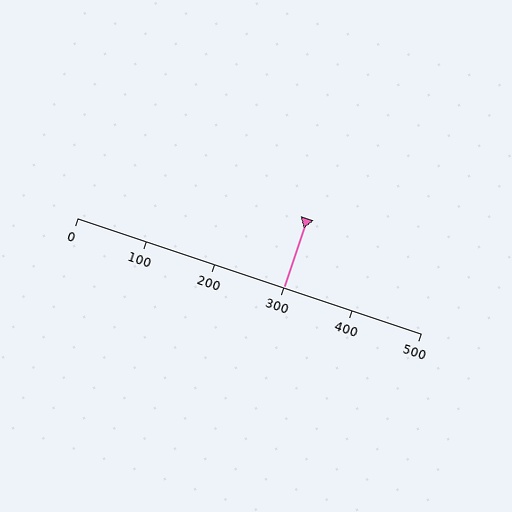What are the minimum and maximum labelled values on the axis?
The axis runs from 0 to 500.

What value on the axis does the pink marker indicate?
The marker indicates approximately 300.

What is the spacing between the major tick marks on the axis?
The major ticks are spaced 100 apart.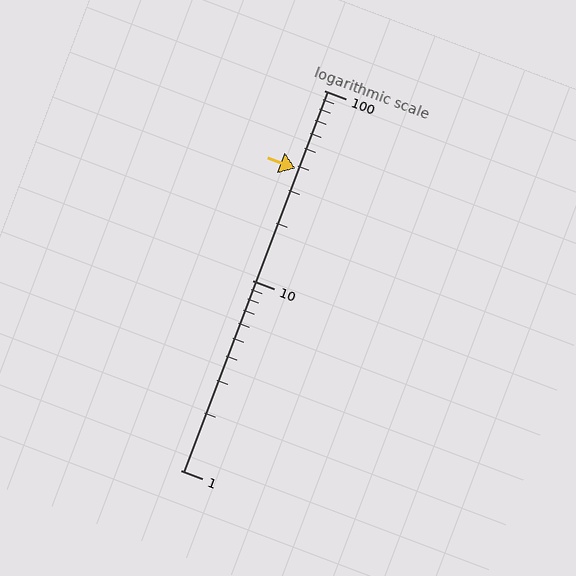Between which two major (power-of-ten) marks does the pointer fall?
The pointer is between 10 and 100.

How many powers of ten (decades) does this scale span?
The scale spans 2 decades, from 1 to 100.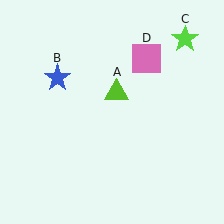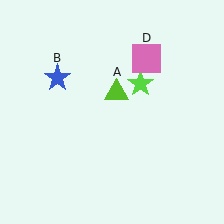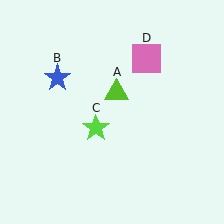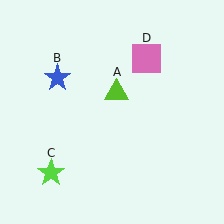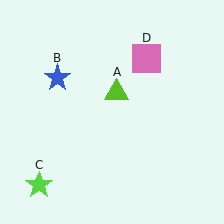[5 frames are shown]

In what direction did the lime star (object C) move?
The lime star (object C) moved down and to the left.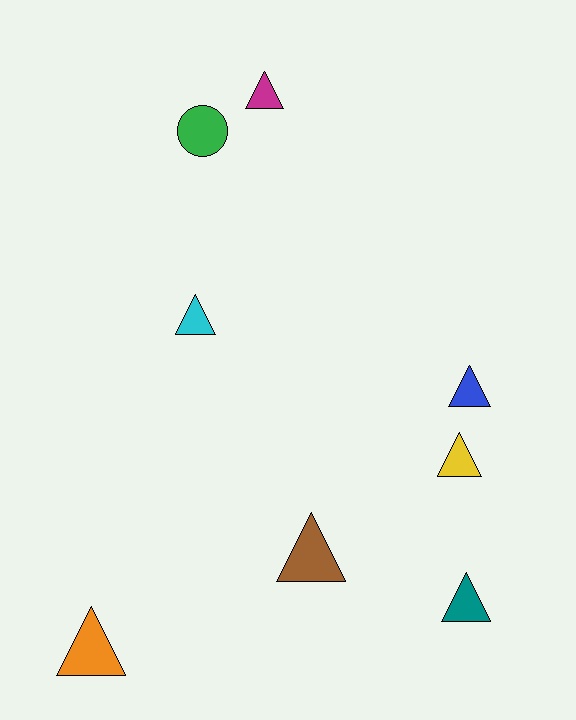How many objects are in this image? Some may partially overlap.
There are 8 objects.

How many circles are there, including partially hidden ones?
There is 1 circle.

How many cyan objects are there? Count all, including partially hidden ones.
There is 1 cyan object.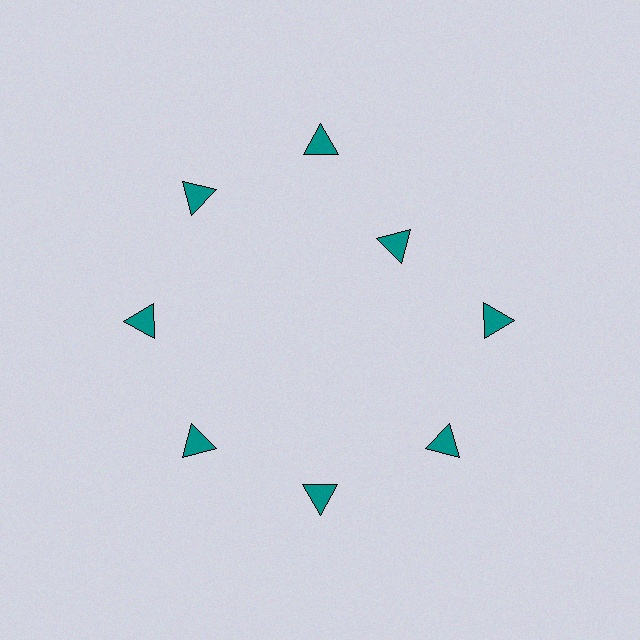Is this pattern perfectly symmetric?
No. The 8 teal triangles are arranged in a ring, but one element near the 2 o'clock position is pulled inward toward the center, breaking the 8-fold rotational symmetry.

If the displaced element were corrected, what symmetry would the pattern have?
It would have 8-fold rotational symmetry — the pattern would map onto itself every 45 degrees.